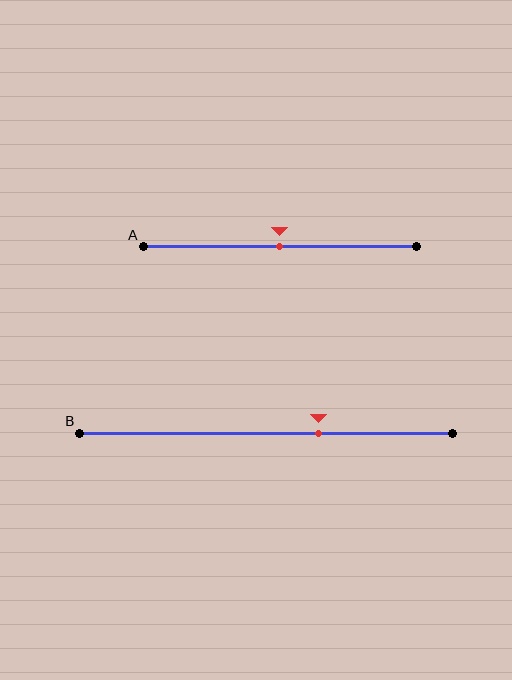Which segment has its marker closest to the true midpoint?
Segment A has its marker closest to the true midpoint.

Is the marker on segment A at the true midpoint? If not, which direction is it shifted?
Yes, the marker on segment A is at the true midpoint.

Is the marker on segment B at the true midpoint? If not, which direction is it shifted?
No, the marker on segment B is shifted to the right by about 14% of the segment length.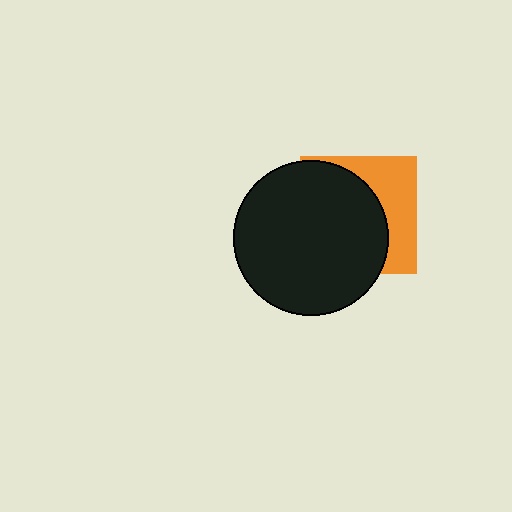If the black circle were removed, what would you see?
You would see the complete orange square.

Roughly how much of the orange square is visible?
A small part of it is visible (roughly 37%).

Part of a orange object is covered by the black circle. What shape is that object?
It is a square.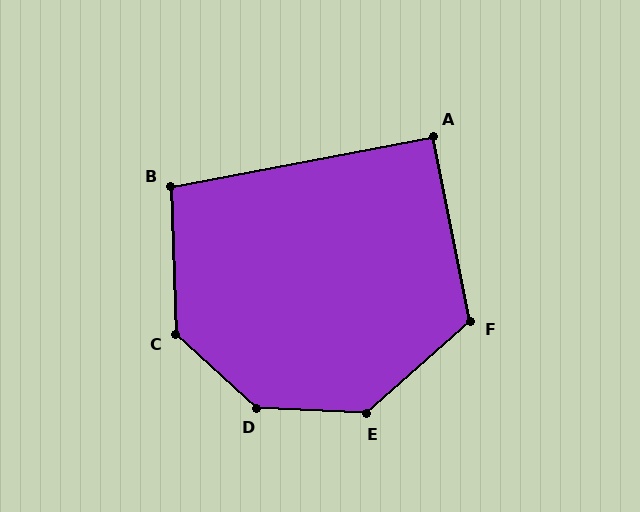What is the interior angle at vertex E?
Approximately 135 degrees (obtuse).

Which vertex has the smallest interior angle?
A, at approximately 91 degrees.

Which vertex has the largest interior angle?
D, at approximately 141 degrees.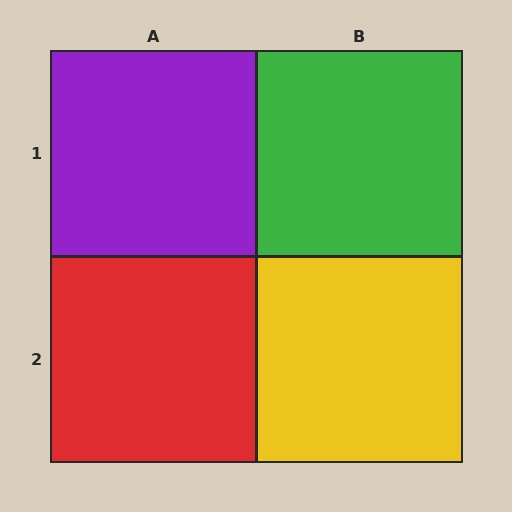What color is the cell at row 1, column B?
Green.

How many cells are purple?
1 cell is purple.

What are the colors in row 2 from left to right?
Red, yellow.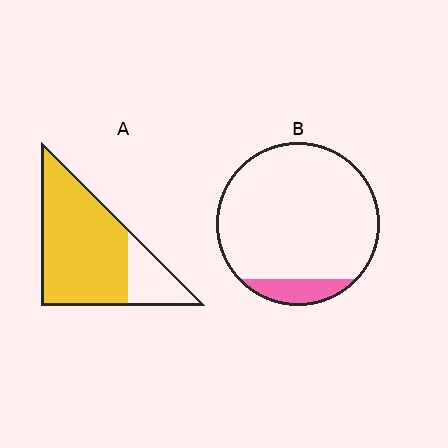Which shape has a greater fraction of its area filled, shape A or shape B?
Shape A.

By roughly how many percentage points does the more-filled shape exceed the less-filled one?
By roughly 65 percentage points (A over B).